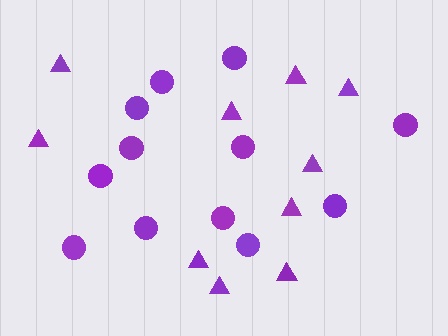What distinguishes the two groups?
There are 2 groups: one group of circles (12) and one group of triangles (10).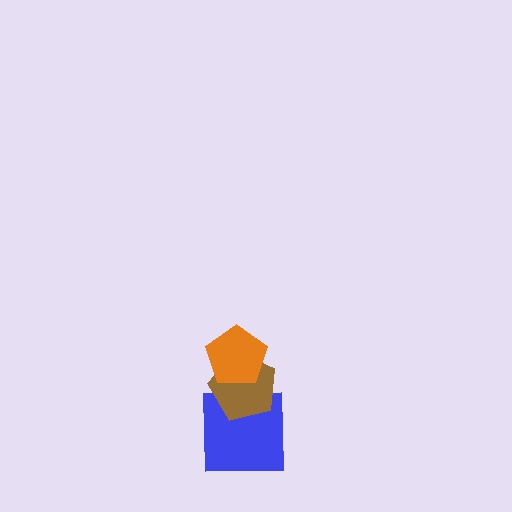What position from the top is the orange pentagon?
The orange pentagon is 1st from the top.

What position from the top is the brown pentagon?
The brown pentagon is 2nd from the top.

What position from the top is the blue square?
The blue square is 3rd from the top.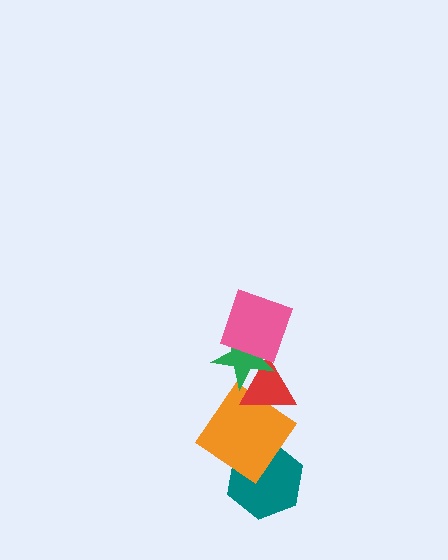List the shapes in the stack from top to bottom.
From top to bottom: the pink square, the green star, the red triangle, the orange diamond, the teal hexagon.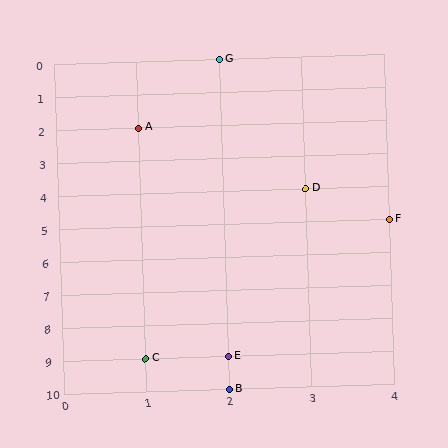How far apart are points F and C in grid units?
Points F and C are 3 columns and 4 rows apart (about 5.0 grid units diagonally).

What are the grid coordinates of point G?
Point G is at grid coordinates (2, 0).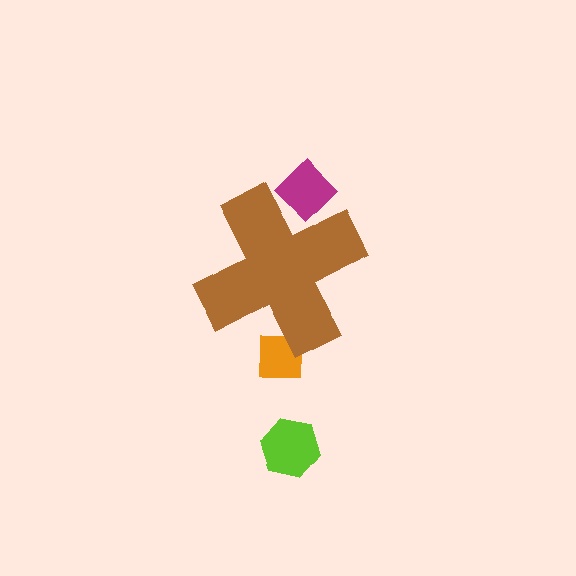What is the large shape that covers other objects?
A brown cross.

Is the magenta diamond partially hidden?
Yes, the magenta diamond is partially hidden behind the brown cross.